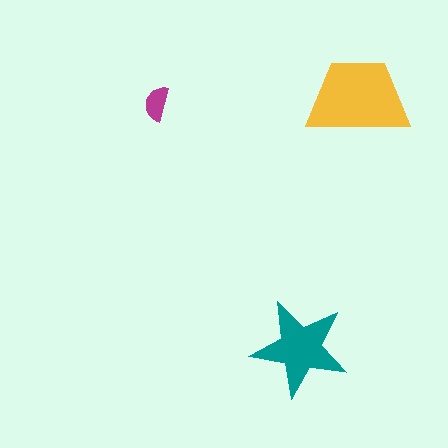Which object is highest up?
The yellow trapezoid is topmost.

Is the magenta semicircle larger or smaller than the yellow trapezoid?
Smaller.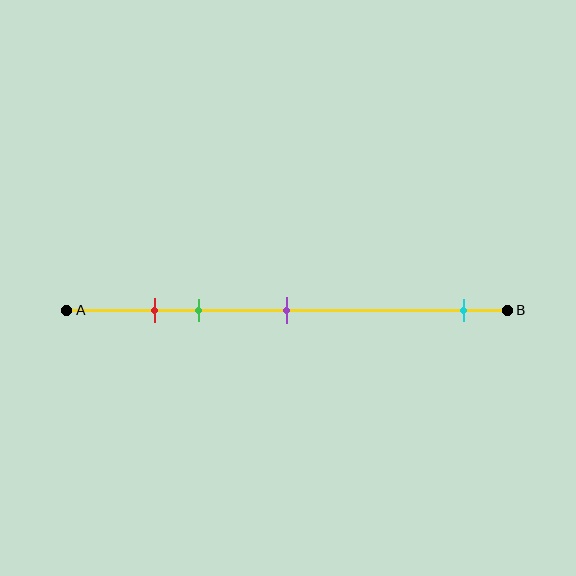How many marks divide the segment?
There are 4 marks dividing the segment.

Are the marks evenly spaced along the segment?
No, the marks are not evenly spaced.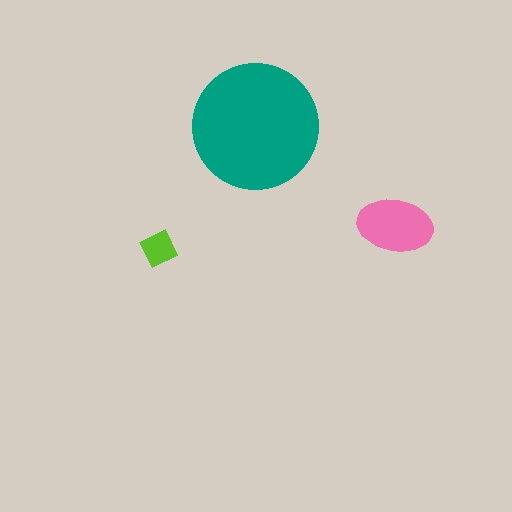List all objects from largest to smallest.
The teal circle, the pink ellipse, the lime diamond.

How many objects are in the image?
There are 3 objects in the image.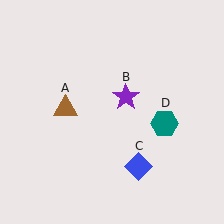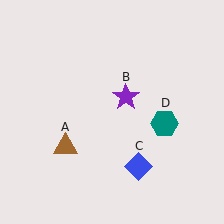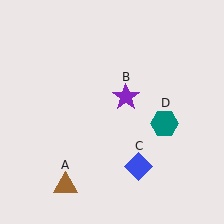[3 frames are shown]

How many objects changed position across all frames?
1 object changed position: brown triangle (object A).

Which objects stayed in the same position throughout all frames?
Purple star (object B) and blue diamond (object C) and teal hexagon (object D) remained stationary.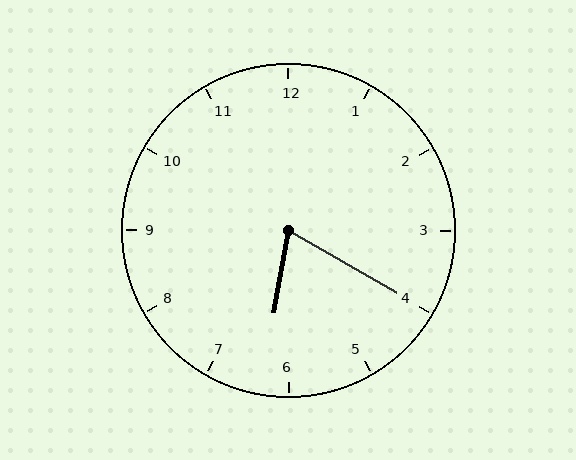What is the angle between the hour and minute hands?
Approximately 70 degrees.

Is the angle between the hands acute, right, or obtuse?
It is acute.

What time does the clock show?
6:20.